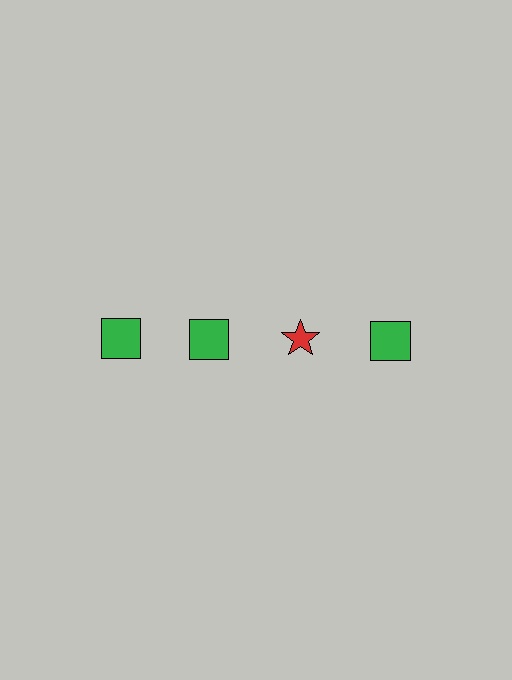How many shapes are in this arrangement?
There are 4 shapes arranged in a grid pattern.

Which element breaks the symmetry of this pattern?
The red star in the top row, center column breaks the symmetry. All other shapes are green squares.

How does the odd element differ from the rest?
It differs in both color (red instead of green) and shape (star instead of square).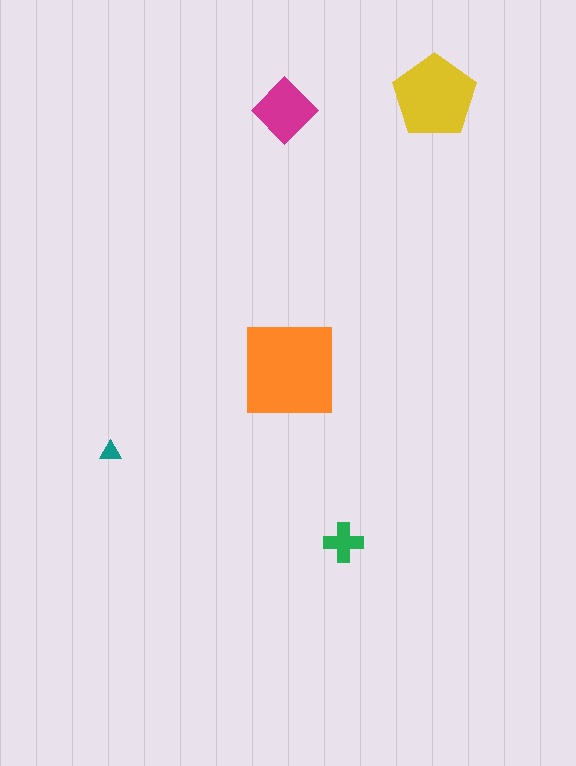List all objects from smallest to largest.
The teal triangle, the green cross, the magenta diamond, the yellow pentagon, the orange square.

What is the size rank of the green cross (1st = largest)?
4th.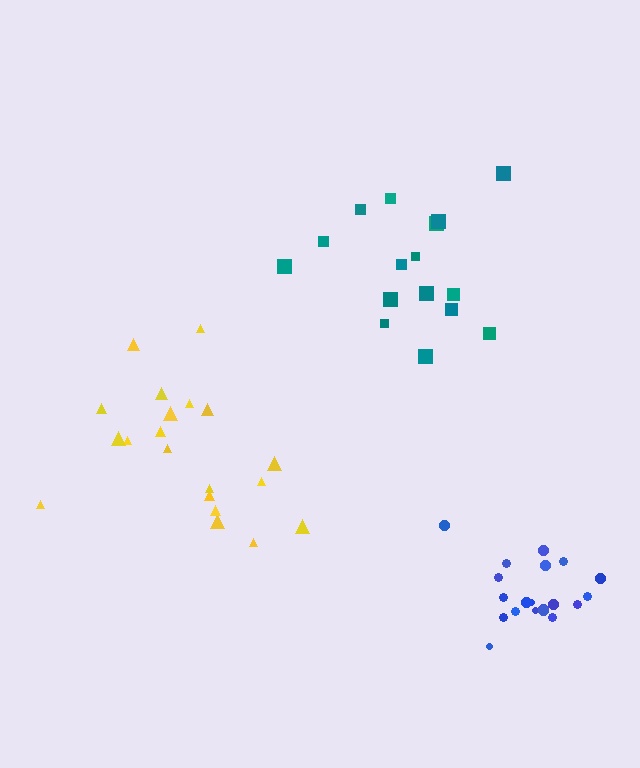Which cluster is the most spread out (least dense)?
Teal.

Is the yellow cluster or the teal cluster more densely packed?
Yellow.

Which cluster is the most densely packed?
Blue.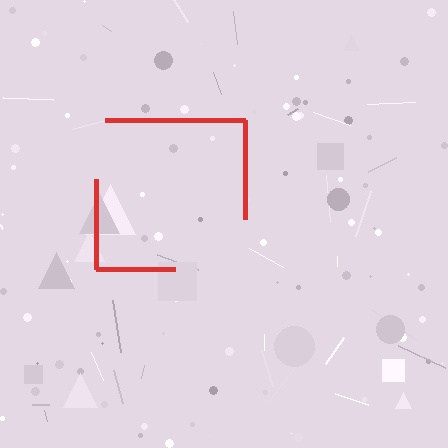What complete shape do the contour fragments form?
The contour fragments form a square.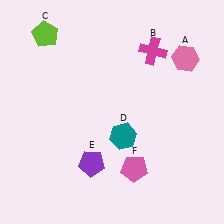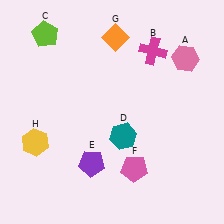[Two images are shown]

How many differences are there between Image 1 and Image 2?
There are 2 differences between the two images.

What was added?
An orange diamond (G), a yellow hexagon (H) were added in Image 2.